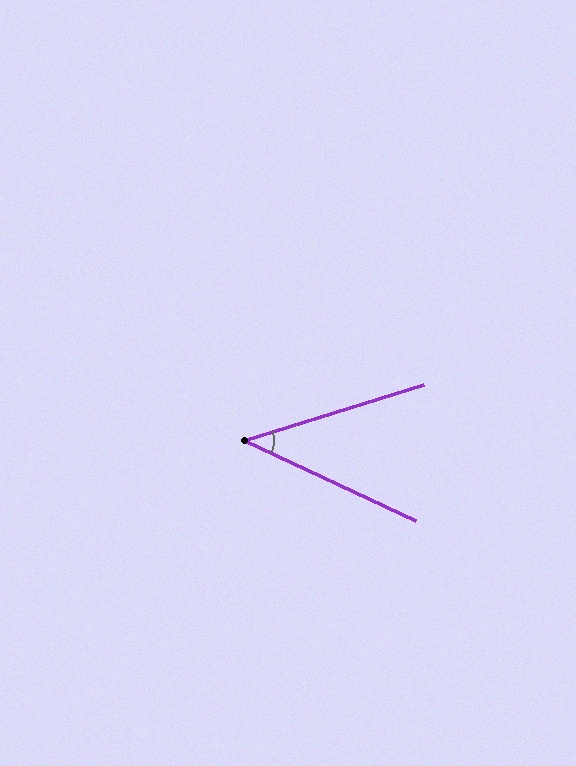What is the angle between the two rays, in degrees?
Approximately 42 degrees.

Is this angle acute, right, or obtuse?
It is acute.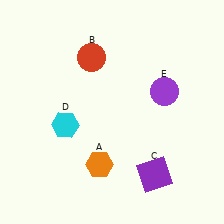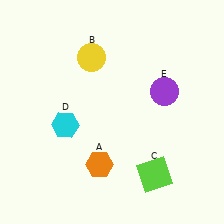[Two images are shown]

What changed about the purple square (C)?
In Image 1, C is purple. In Image 2, it changed to lime.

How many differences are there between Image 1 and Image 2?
There are 2 differences between the two images.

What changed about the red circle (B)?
In Image 1, B is red. In Image 2, it changed to yellow.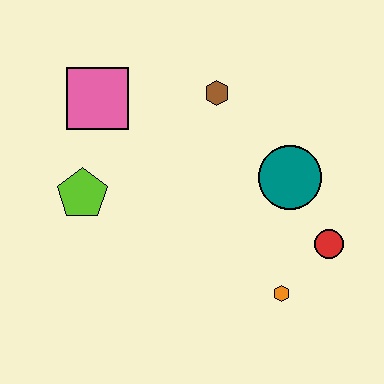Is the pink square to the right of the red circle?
No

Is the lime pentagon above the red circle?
Yes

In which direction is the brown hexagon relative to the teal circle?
The brown hexagon is above the teal circle.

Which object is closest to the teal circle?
The red circle is closest to the teal circle.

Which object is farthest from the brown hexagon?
The orange hexagon is farthest from the brown hexagon.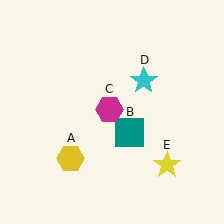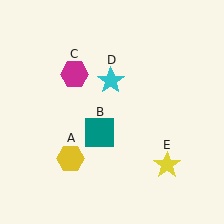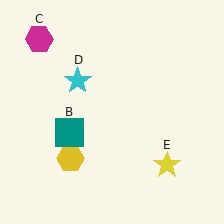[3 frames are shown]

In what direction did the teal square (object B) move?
The teal square (object B) moved left.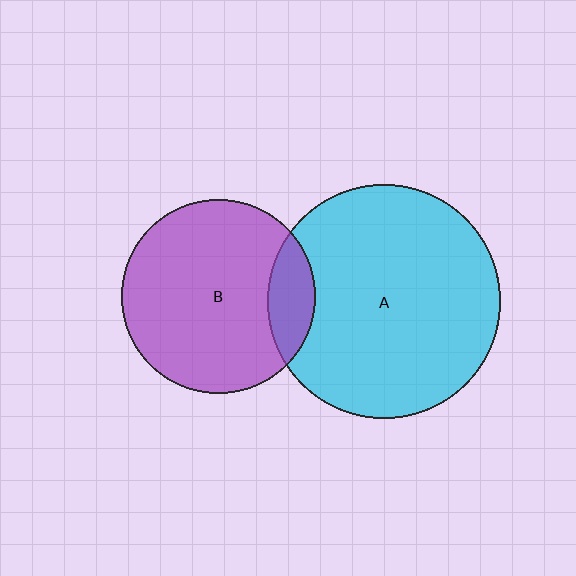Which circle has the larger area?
Circle A (cyan).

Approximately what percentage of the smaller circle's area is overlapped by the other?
Approximately 15%.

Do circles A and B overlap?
Yes.